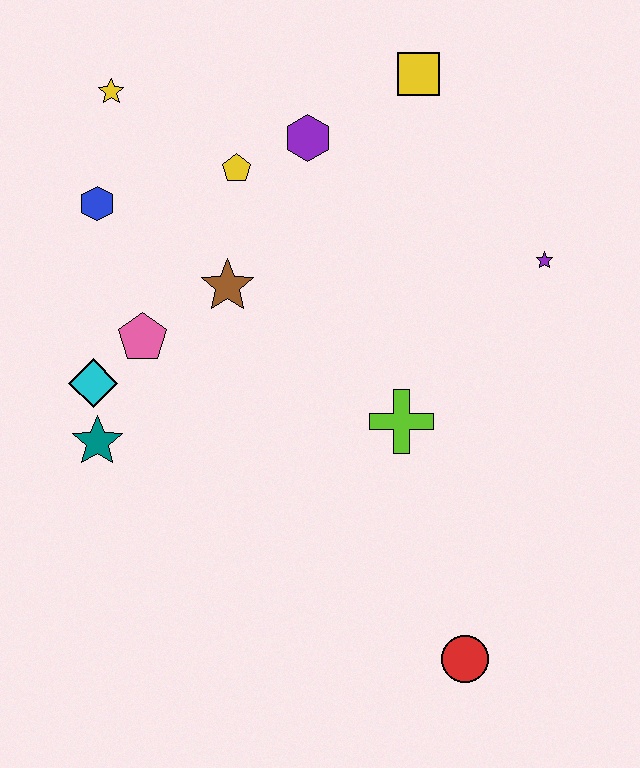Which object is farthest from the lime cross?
The yellow star is farthest from the lime cross.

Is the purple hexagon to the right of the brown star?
Yes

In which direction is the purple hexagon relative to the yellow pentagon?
The purple hexagon is to the right of the yellow pentagon.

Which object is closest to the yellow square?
The purple hexagon is closest to the yellow square.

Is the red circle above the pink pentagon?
No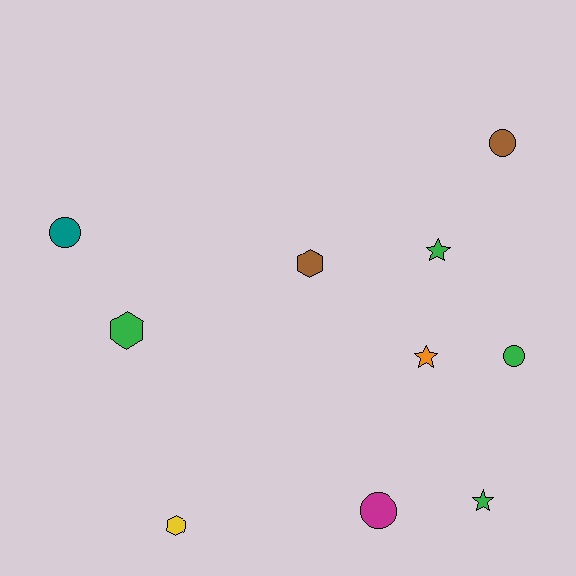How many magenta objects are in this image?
There is 1 magenta object.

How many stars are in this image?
There are 3 stars.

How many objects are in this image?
There are 10 objects.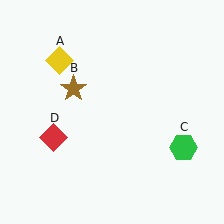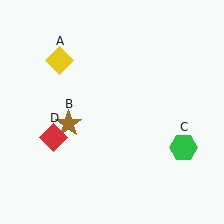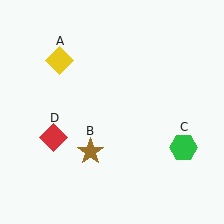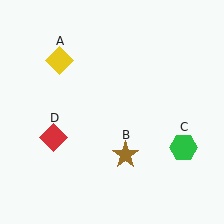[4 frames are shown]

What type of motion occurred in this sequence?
The brown star (object B) rotated counterclockwise around the center of the scene.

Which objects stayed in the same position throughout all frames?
Yellow diamond (object A) and green hexagon (object C) and red diamond (object D) remained stationary.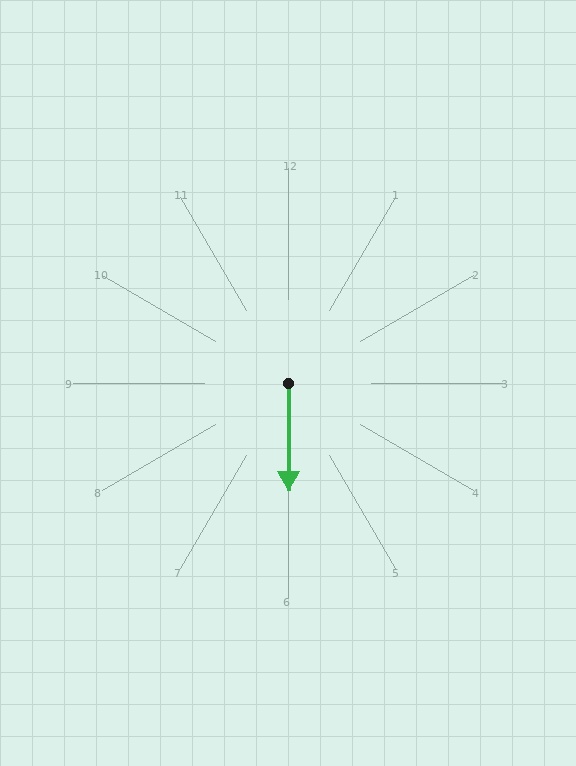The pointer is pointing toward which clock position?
Roughly 6 o'clock.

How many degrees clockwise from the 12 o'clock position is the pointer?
Approximately 180 degrees.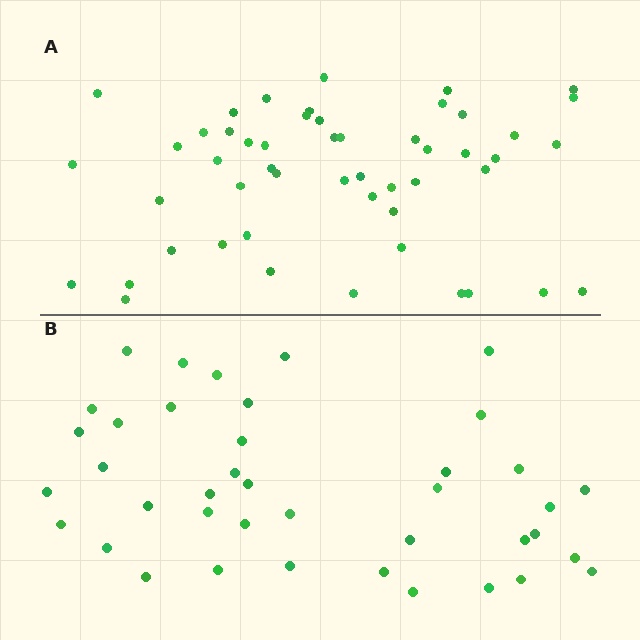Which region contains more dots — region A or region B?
Region A (the top region) has more dots.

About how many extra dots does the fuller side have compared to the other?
Region A has roughly 12 or so more dots than region B.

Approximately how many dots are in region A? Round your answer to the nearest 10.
About 50 dots. (The exact count is 51, which rounds to 50.)